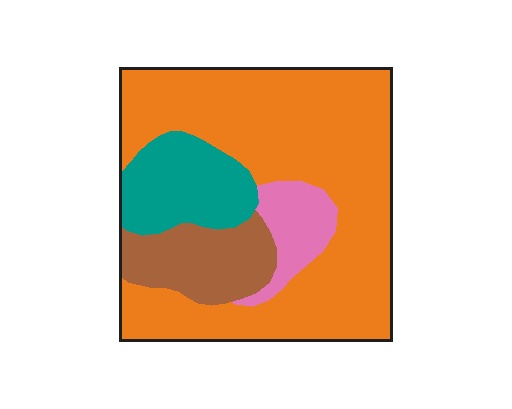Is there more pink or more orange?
Orange.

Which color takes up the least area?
Pink, at roughly 10%.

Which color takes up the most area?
Orange, at roughly 65%.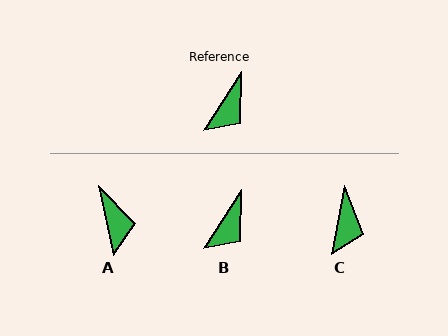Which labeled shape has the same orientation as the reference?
B.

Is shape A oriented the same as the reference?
No, it is off by about 44 degrees.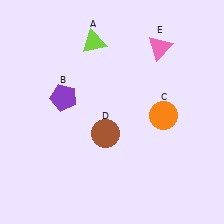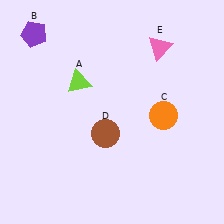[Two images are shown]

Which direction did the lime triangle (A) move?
The lime triangle (A) moved down.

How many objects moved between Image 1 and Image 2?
2 objects moved between the two images.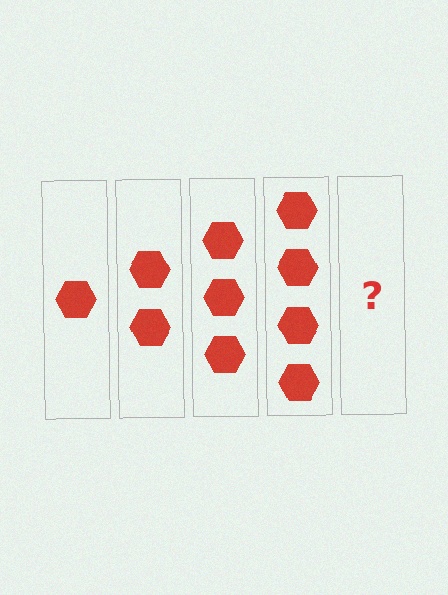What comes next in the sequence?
The next element should be 5 hexagons.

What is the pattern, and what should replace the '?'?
The pattern is that each step adds one more hexagon. The '?' should be 5 hexagons.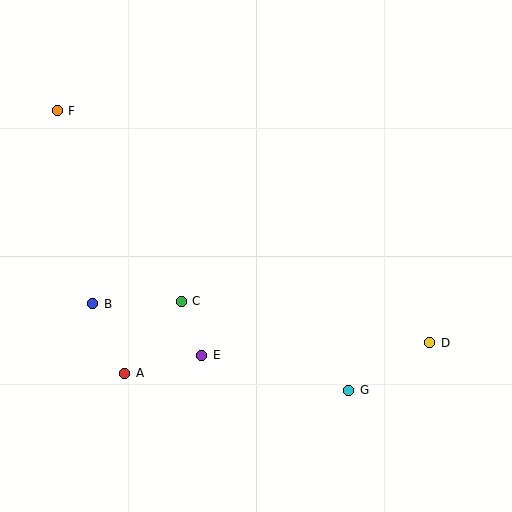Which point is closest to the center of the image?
Point C at (181, 301) is closest to the center.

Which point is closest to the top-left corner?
Point F is closest to the top-left corner.